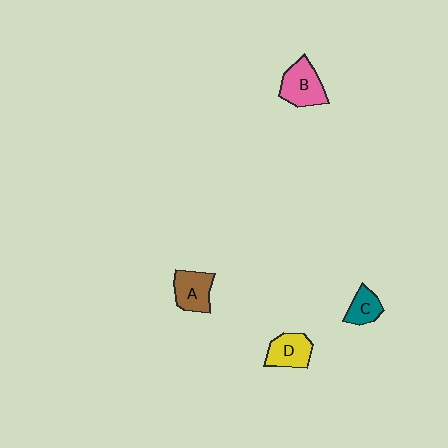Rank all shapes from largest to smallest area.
From largest to smallest: B (pink), A (brown), D (yellow), C (teal).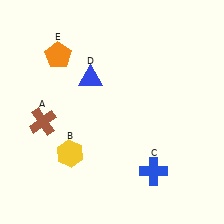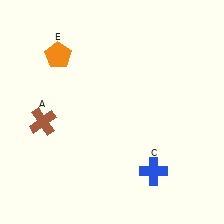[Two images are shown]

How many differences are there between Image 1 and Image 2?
There are 2 differences between the two images.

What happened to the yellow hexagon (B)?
The yellow hexagon (B) was removed in Image 2. It was in the bottom-left area of Image 1.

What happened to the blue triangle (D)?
The blue triangle (D) was removed in Image 2. It was in the top-left area of Image 1.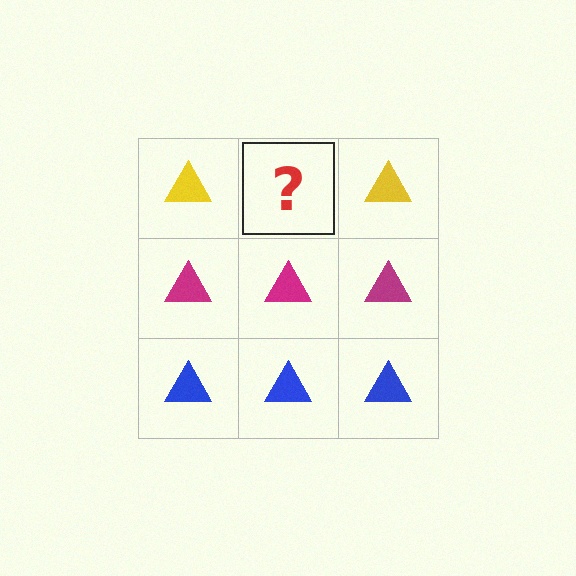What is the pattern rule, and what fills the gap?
The rule is that each row has a consistent color. The gap should be filled with a yellow triangle.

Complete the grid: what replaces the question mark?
The question mark should be replaced with a yellow triangle.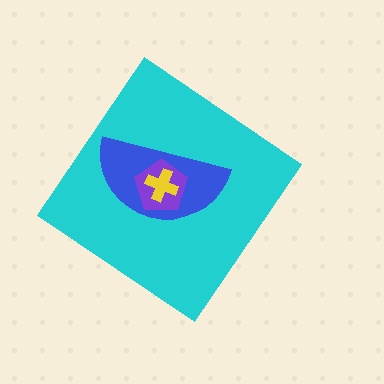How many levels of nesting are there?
4.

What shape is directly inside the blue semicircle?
The purple pentagon.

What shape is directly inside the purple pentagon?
The yellow cross.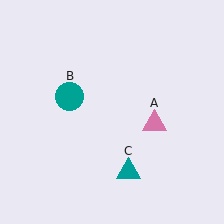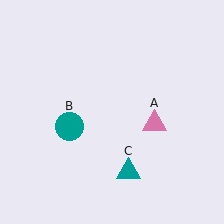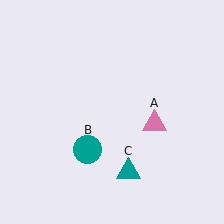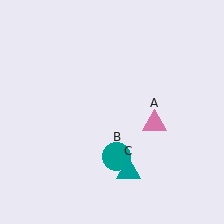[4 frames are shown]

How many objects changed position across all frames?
1 object changed position: teal circle (object B).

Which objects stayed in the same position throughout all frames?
Pink triangle (object A) and teal triangle (object C) remained stationary.